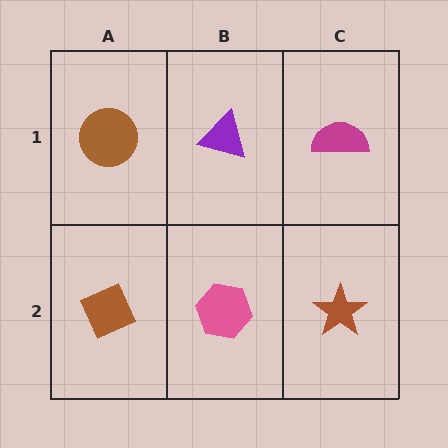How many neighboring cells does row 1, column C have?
2.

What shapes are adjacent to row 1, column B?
A pink hexagon (row 2, column B), a brown circle (row 1, column A), a magenta semicircle (row 1, column C).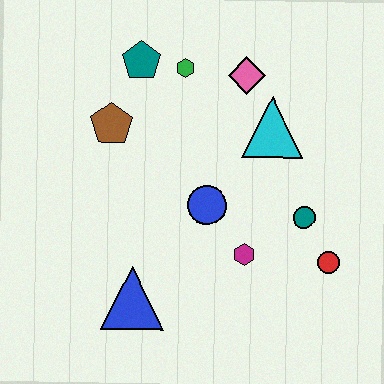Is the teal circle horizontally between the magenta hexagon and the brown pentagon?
No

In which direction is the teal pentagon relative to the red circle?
The teal pentagon is above the red circle.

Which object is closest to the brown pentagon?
The teal pentagon is closest to the brown pentagon.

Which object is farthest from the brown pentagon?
The red circle is farthest from the brown pentagon.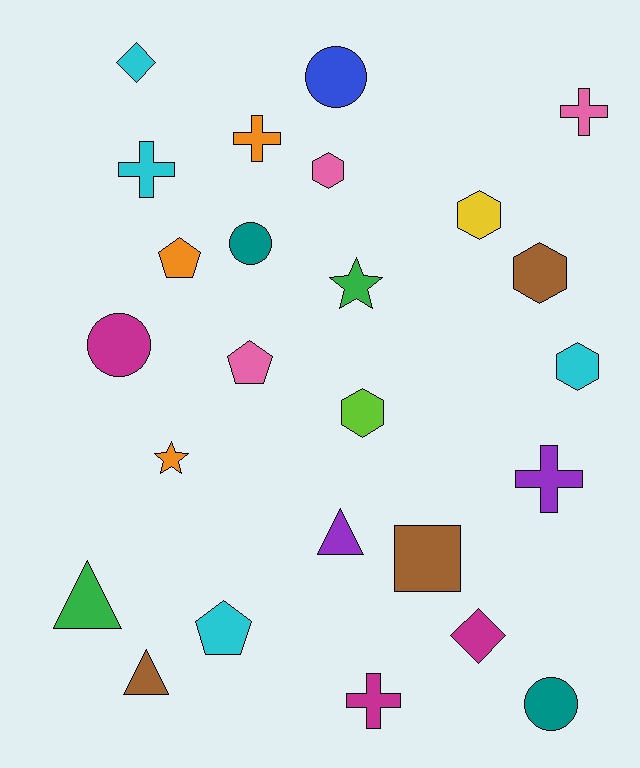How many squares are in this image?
There is 1 square.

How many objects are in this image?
There are 25 objects.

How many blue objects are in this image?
There is 1 blue object.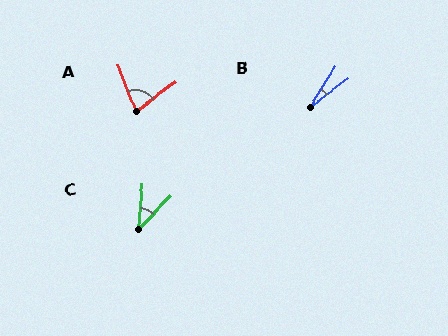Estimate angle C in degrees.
Approximately 40 degrees.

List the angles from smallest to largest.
B (21°), C (40°), A (75°).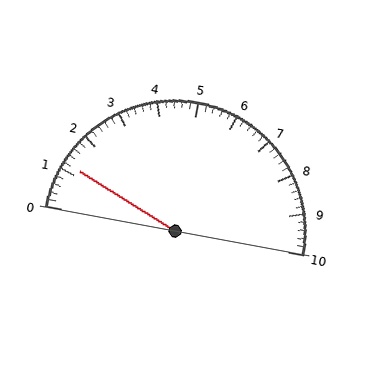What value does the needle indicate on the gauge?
The needle indicates approximately 1.2.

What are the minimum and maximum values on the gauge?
The gauge ranges from 0 to 10.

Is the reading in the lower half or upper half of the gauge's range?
The reading is in the lower half of the range (0 to 10).